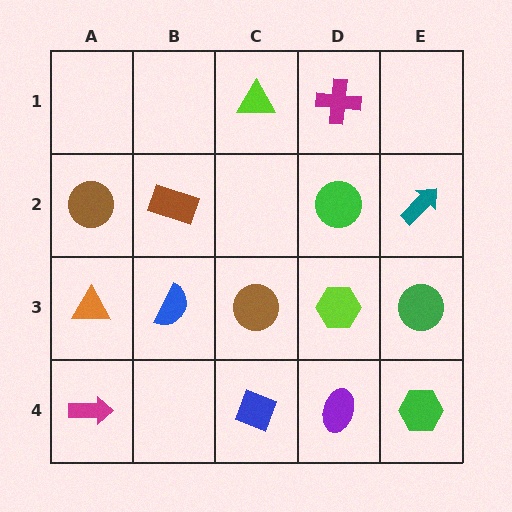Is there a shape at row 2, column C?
No, that cell is empty.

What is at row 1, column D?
A magenta cross.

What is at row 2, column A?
A brown circle.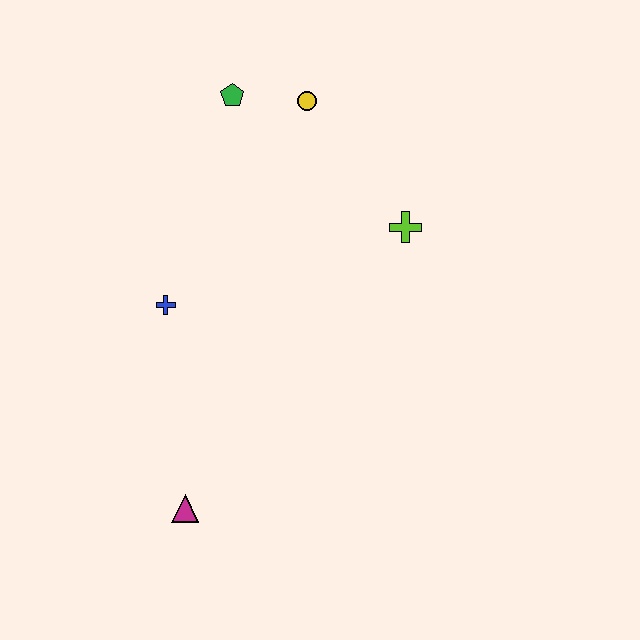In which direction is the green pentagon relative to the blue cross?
The green pentagon is above the blue cross.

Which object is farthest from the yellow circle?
The magenta triangle is farthest from the yellow circle.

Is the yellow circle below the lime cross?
No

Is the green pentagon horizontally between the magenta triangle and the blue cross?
No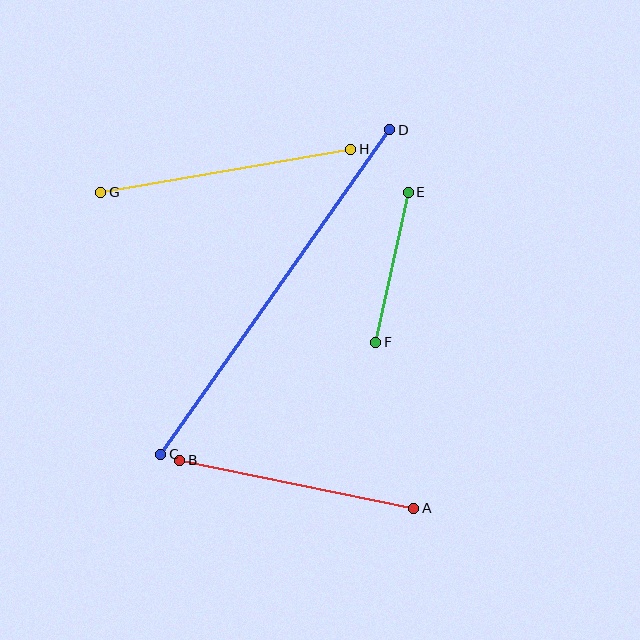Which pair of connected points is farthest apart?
Points C and D are farthest apart.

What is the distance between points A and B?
The distance is approximately 239 pixels.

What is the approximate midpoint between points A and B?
The midpoint is at approximately (297, 484) pixels.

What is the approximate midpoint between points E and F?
The midpoint is at approximately (392, 267) pixels.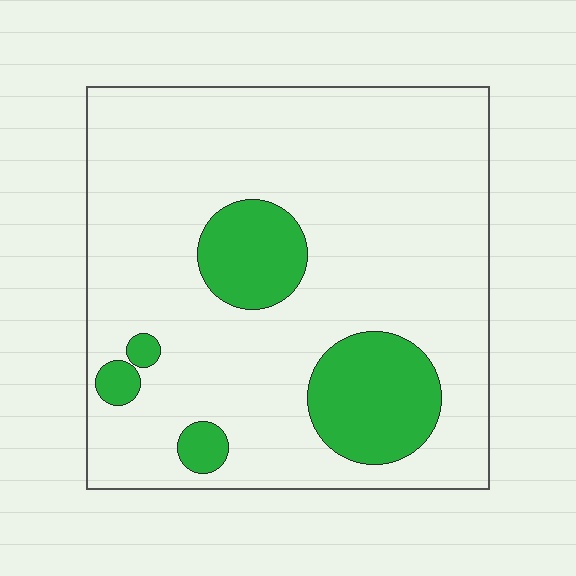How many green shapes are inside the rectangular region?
5.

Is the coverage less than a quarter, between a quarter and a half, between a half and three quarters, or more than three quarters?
Less than a quarter.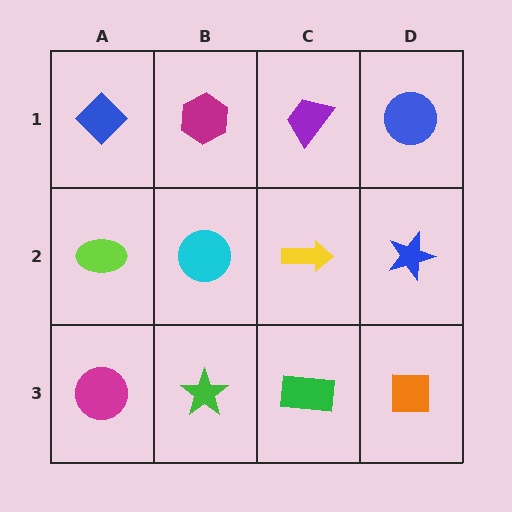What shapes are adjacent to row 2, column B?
A magenta hexagon (row 1, column B), a green star (row 3, column B), a lime ellipse (row 2, column A), a yellow arrow (row 2, column C).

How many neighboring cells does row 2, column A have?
3.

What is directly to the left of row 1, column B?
A blue diamond.